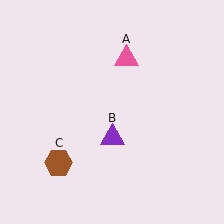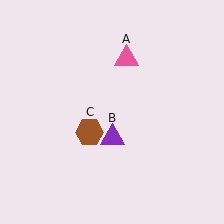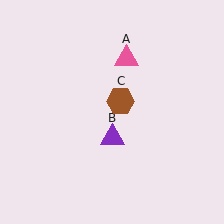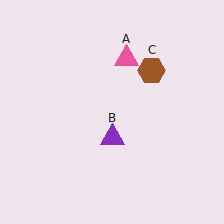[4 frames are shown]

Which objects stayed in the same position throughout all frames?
Pink triangle (object A) and purple triangle (object B) remained stationary.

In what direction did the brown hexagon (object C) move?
The brown hexagon (object C) moved up and to the right.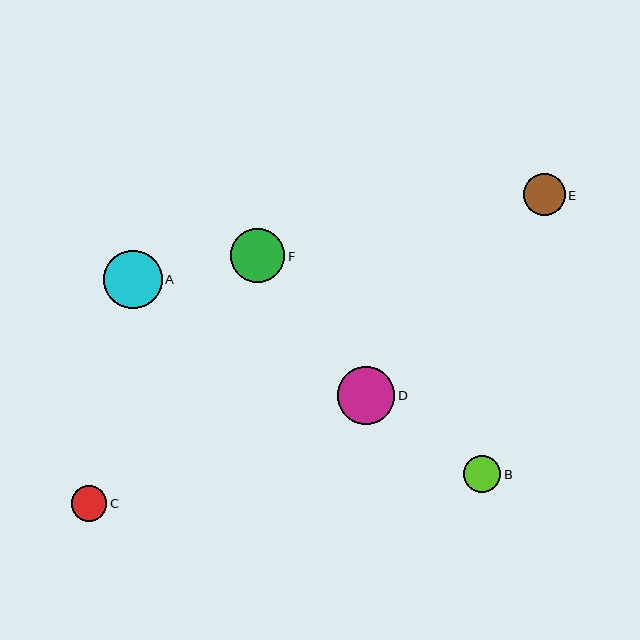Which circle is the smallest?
Circle C is the smallest with a size of approximately 36 pixels.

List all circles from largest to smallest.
From largest to smallest: A, D, F, E, B, C.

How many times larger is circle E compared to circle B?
Circle E is approximately 1.1 times the size of circle B.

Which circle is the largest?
Circle A is the largest with a size of approximately 58 pixels.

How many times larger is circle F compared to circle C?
Circle F is approximately 1.5 times the size of circle C.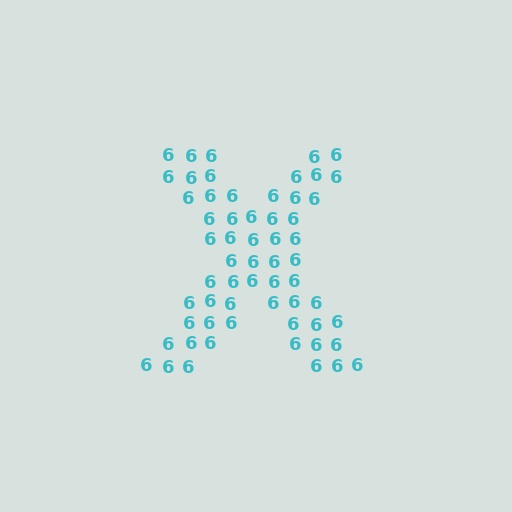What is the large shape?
The large shape is the letter X.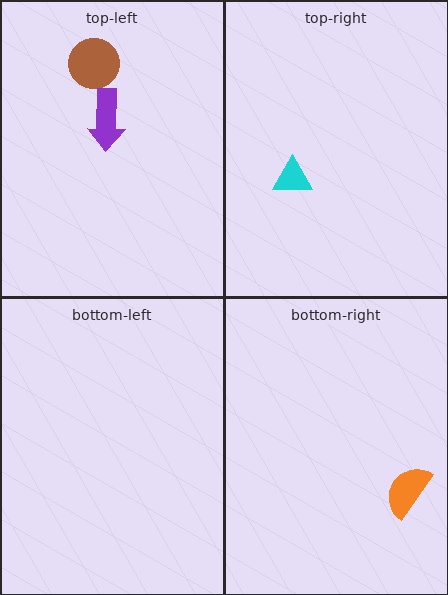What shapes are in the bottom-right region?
The orange semicircle.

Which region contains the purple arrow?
The top-left region.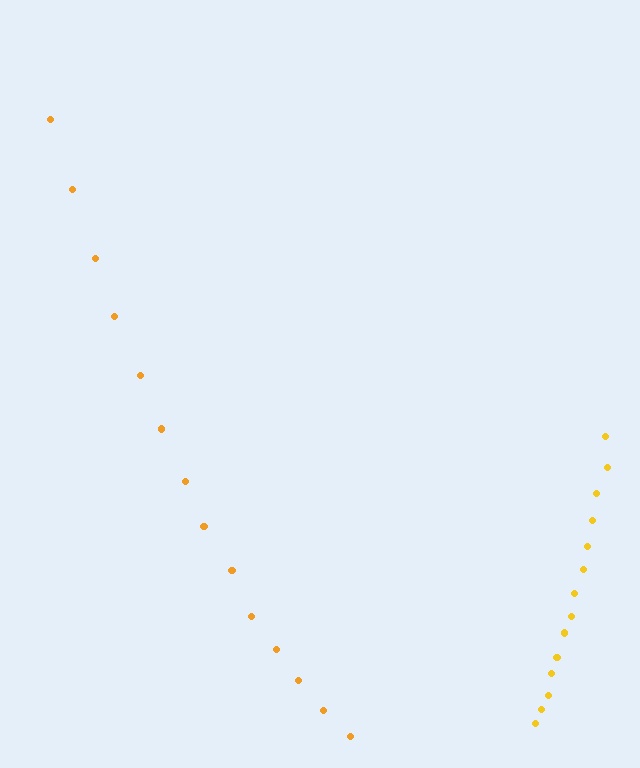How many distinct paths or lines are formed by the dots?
There are 2 distinct paths.